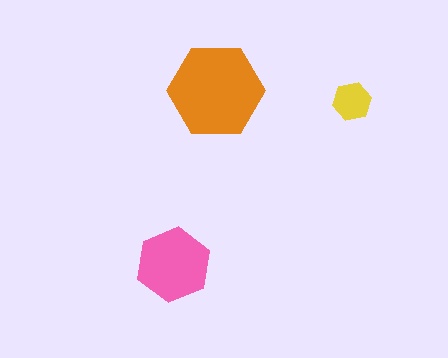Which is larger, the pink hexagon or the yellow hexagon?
The pink one.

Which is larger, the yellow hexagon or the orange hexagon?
The orange one.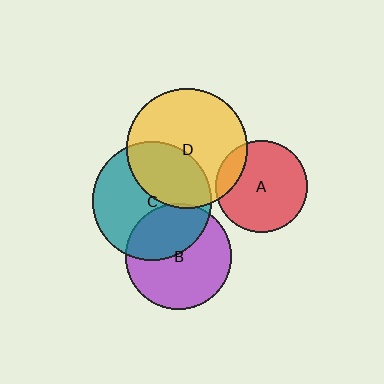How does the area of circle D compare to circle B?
Approximately 1.3 times.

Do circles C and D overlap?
Yes.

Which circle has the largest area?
Circle D (yellow).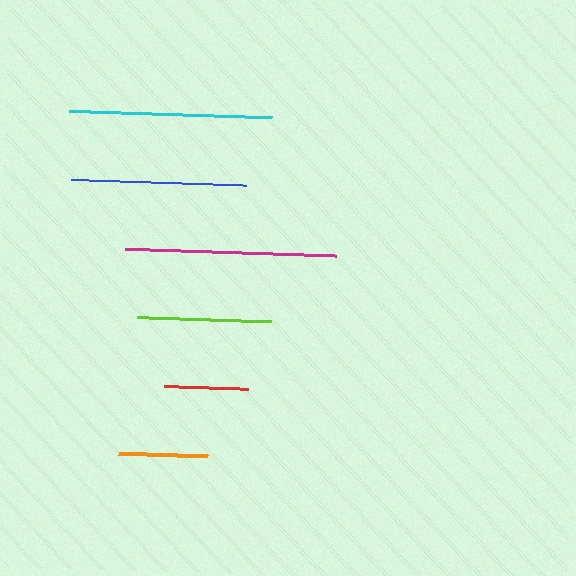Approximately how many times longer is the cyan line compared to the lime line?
The cyan line is approximately 1.5 times the length of the lime line.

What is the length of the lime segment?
The lime segment is approximately 134 pixels long.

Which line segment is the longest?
The magenta line is the longest at approximately 211 pixels.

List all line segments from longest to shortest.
From longest to shortest: magenta, cyan, blue, lime, orange, red.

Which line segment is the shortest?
The red line is the shortest at approximately 84 pixels.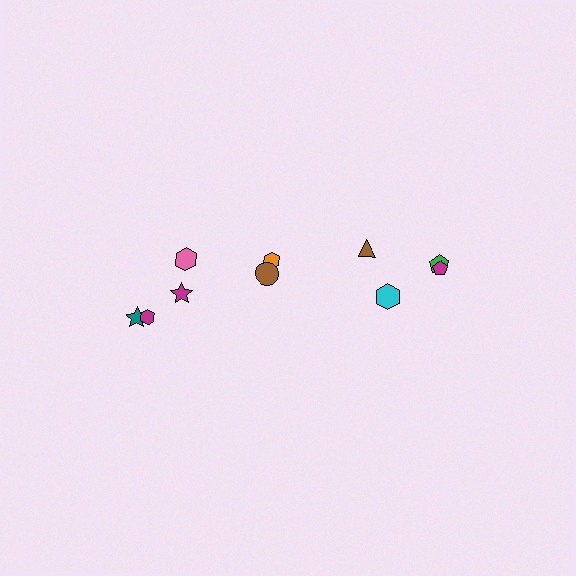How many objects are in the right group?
There are 4 objects.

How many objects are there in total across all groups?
There are 10 objects.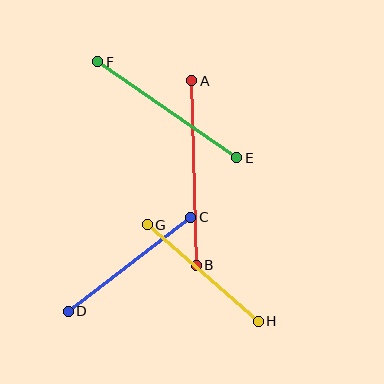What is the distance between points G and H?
The distance is approximately 147 pixels.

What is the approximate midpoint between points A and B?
The midpoint is at approximately (194, 173) pixels.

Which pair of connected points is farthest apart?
Points A and B are farthest apart.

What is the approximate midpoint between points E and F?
The midpoint is at approximately (167, 110) pixels.